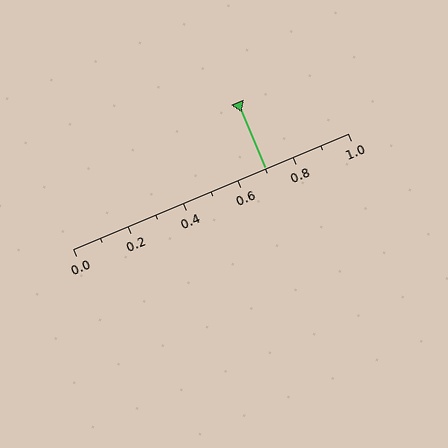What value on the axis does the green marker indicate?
The marker indicates approximately 0.7.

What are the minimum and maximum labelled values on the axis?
The axis runs from 0.0 to 1.0.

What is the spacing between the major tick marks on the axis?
The major ticks are spaced 0.2 apart.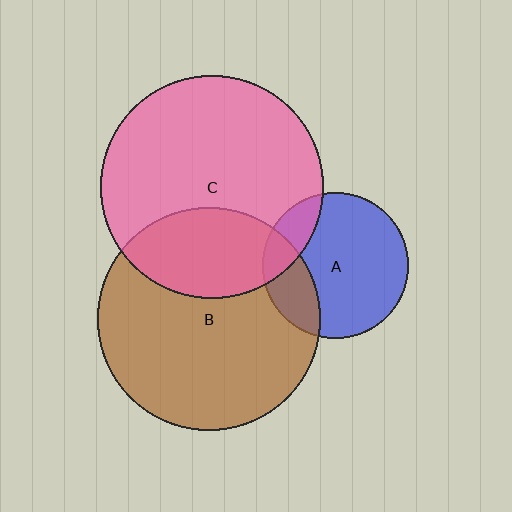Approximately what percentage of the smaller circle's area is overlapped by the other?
Approximately 15%.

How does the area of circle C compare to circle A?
Approximately 2.4 times.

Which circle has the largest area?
Circle C (pink).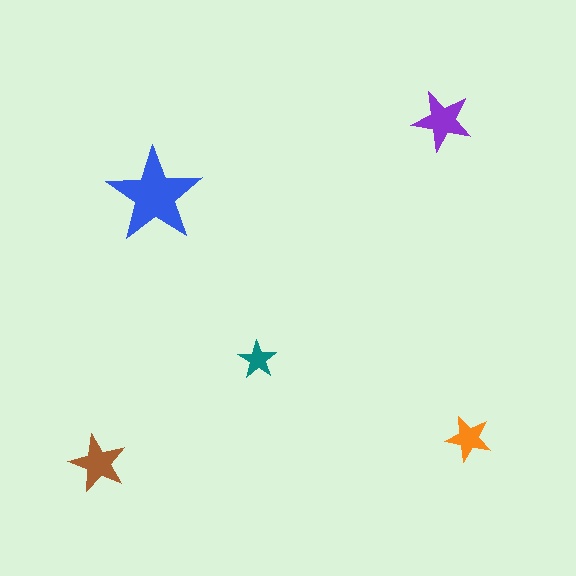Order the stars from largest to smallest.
the blue one, the purple one, the brown one, the orange one, the teal one.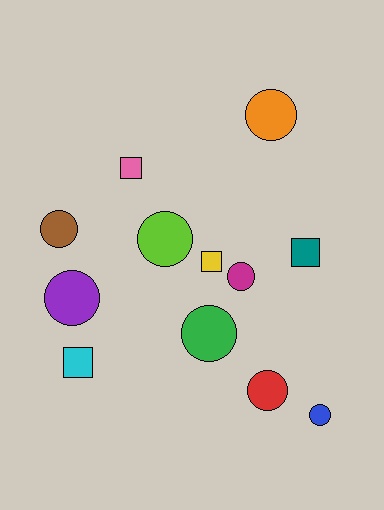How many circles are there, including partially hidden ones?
There are 8 circles.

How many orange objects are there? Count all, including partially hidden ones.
There is 1 orange object.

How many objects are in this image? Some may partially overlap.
There are 12 objects.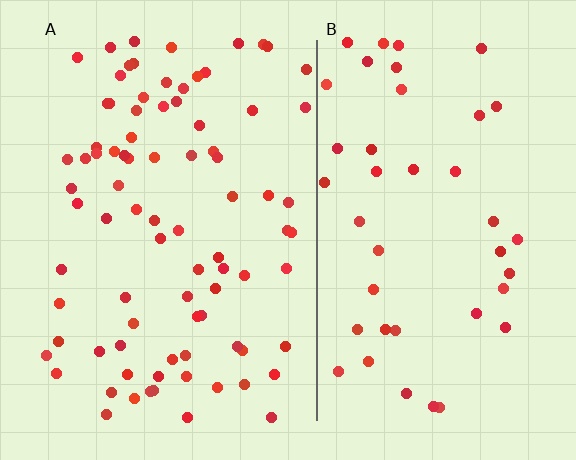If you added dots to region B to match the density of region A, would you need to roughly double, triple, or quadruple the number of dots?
Approximately double.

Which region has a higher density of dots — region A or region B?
A (the left).